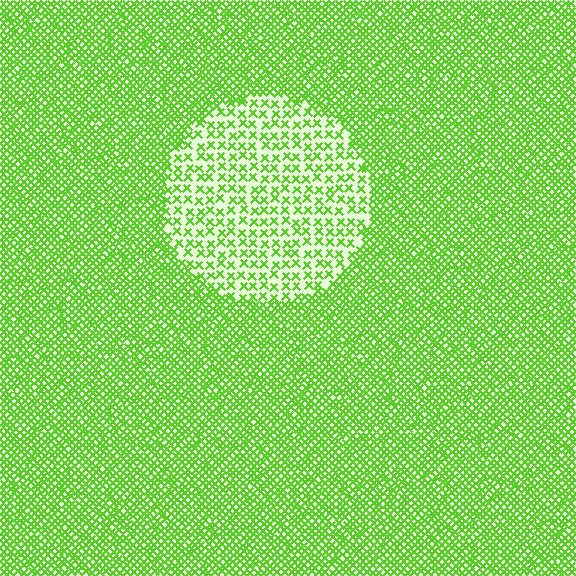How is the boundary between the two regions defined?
The boundary is defined by a change in element density (approximately 2.5x ratio). All elements are the same color, size, and shape.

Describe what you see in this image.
The image contains small lime elements arranged at two different densities. A circle-shaped region is visible where the elements are less densely packed than the surrounding area.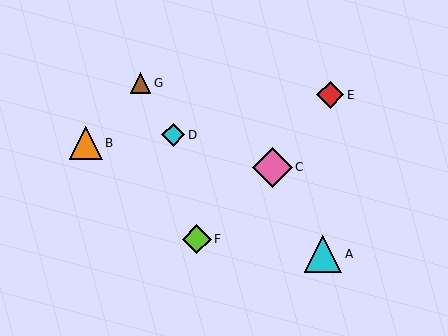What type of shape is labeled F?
Shape F is a lime diamond.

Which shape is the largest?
The pink diamond (labeled C) is the largest.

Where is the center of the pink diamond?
The center of the pink diamond is at (272, 167).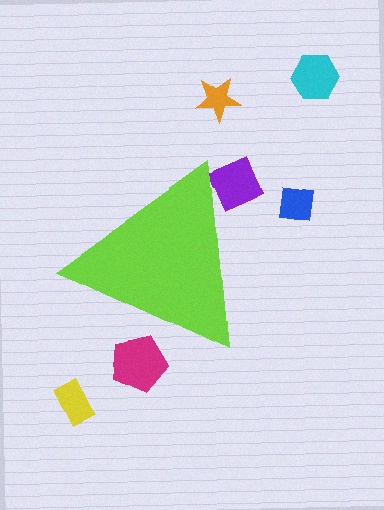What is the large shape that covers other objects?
A lime triangle.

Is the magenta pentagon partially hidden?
Yes, the magenta pentagon is partially hidden behind the lime triangle.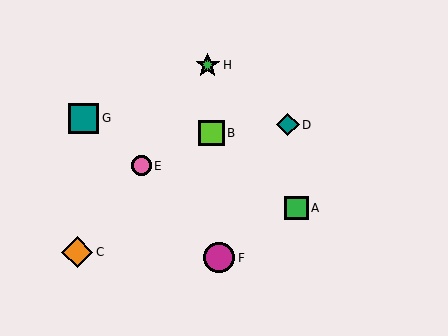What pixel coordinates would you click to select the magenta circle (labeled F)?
Click at (219, 258) to select the magenta circle F.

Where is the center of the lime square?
The center of the lime square is at (212, 133).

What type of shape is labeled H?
Shape H is a green star.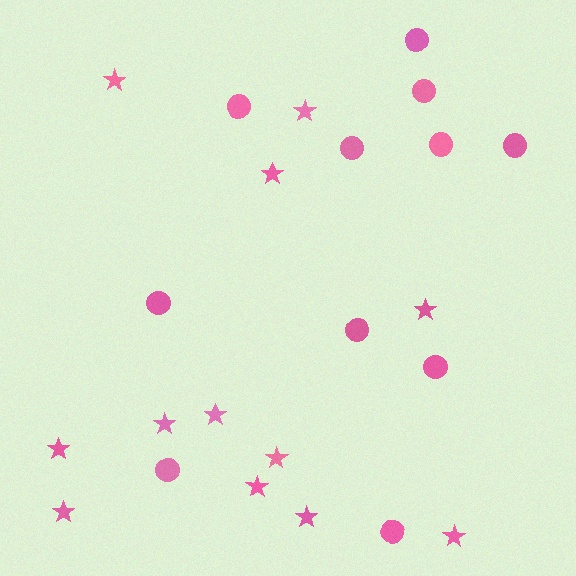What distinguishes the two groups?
There are 2 groups: one group of circles (11) and one group of stars (12).